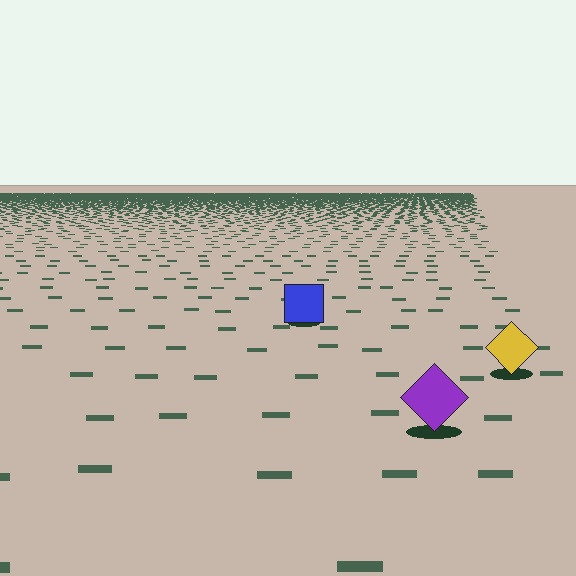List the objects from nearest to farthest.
From nearest to farthest: the purple diamond, the yellow diamond, the blue square.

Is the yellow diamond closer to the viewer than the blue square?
Yes. The yellow diamond is closer — you can tell from the texture gradient: the ground texture is coarser near it.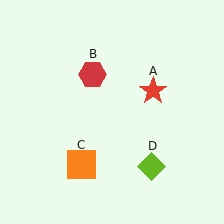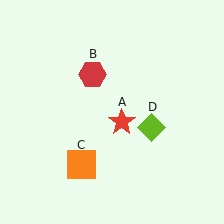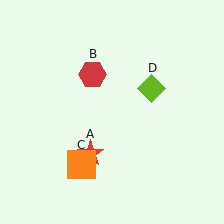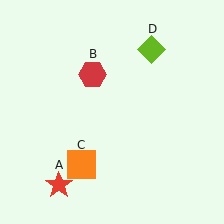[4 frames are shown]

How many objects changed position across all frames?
2 objects changed position: red star (object A), lime diamond (object D).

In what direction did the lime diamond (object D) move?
The lime diamond (object D) moved up.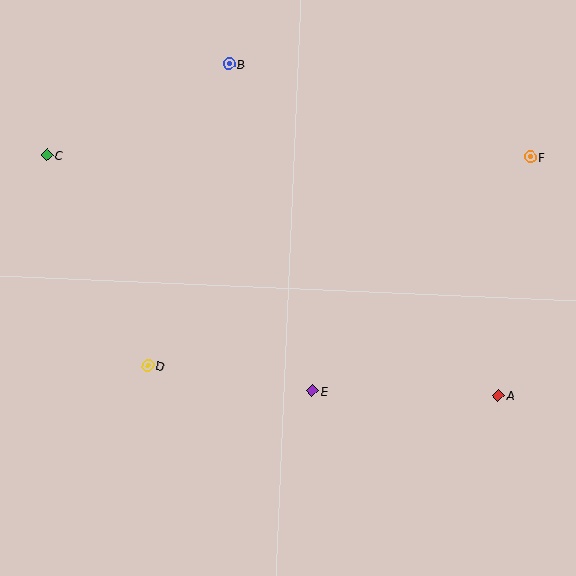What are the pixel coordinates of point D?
Point D is at (148, 366).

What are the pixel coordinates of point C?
Point C is at (47, 155).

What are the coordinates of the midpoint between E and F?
The midpoint between E and F is at (421, 274).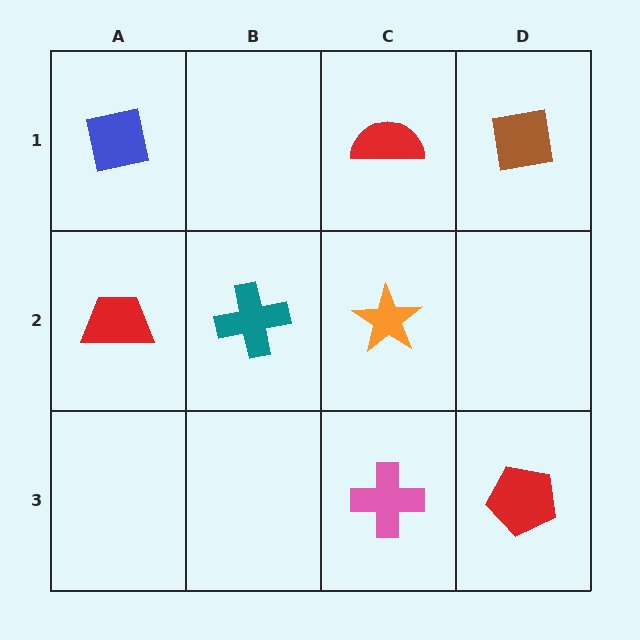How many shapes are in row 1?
3 shapes.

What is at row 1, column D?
A brown square.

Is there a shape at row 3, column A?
No, that cell is empty.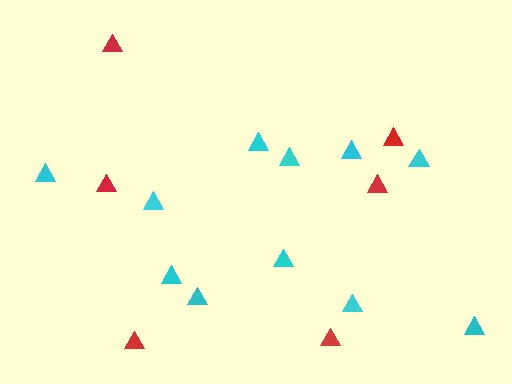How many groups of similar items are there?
There are 2 groups: one group of cyan triangles (11) and one group of red triangles (6).